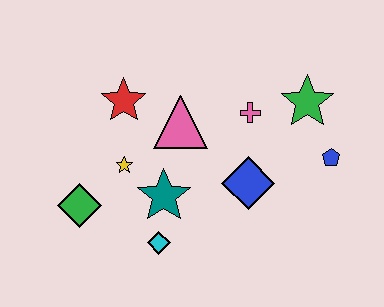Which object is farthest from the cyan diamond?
The green star is farthest from the cyan diamond.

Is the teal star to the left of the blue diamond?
Yes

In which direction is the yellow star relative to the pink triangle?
The yellow star is to the left of the pink triangle.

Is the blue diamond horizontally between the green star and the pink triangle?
Yes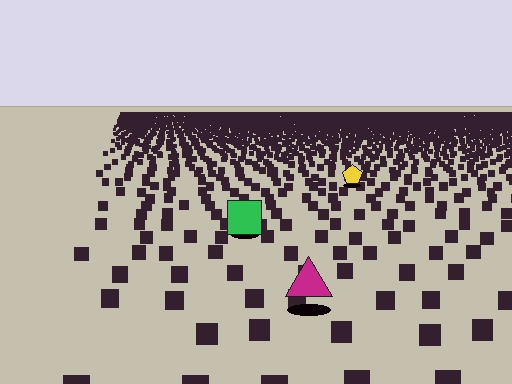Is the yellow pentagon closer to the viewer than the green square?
No. The green square is closer — you can tell from the texture gradient: the ground texture is coarser near it.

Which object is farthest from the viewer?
The yellow pentagon is farthest from the viewer. It appears smaller and the ground texture around it is denser.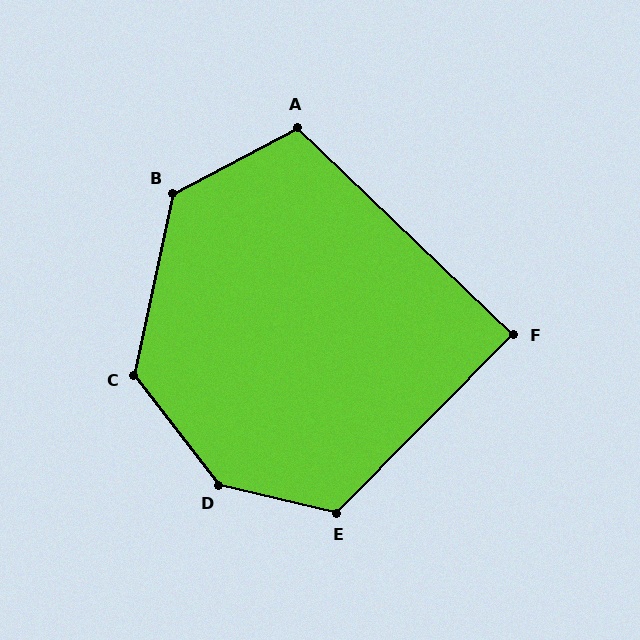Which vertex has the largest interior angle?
D, at approximately 141 degrees.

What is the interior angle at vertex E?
Approximately 121 degrees (obtuse).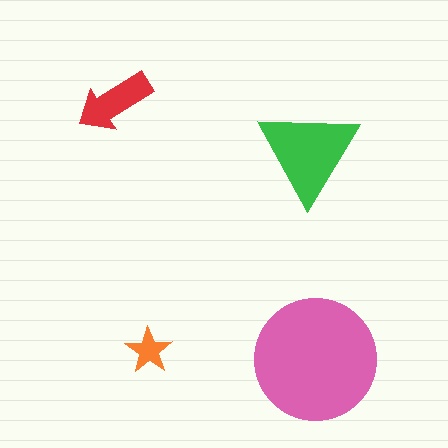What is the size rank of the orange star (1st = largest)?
4th.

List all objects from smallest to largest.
The orange star, the red arrow, the green triangle, the pink circle.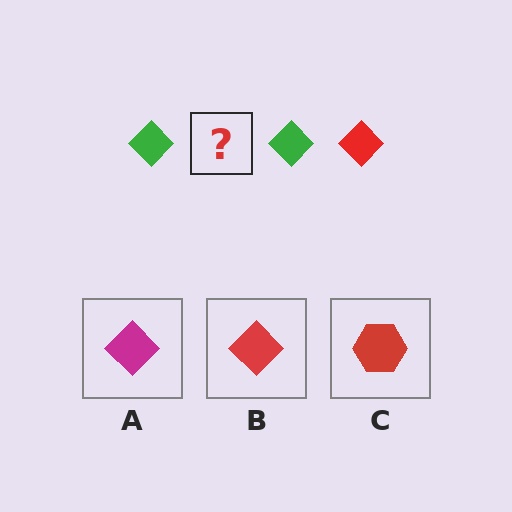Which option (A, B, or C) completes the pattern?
B.